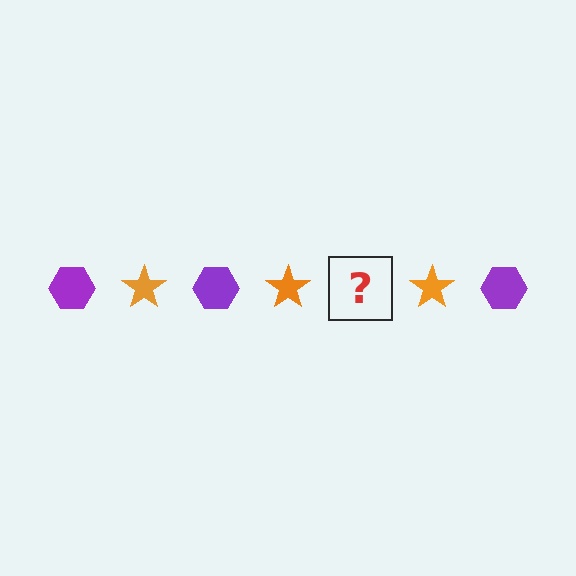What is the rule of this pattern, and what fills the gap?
The rule is that the pattern alternates between purple hexagon and orange star. The gap should be filled with a purple hexagon.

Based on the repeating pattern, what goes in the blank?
The blank should be a purple hexagon.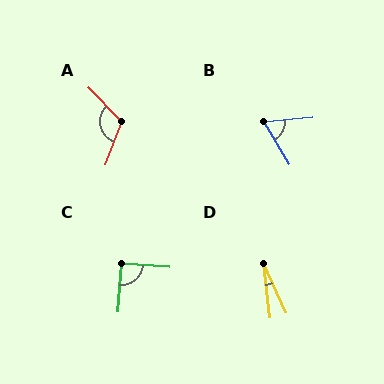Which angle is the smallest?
D, at approximately 18 degrees.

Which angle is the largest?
A, at approximately 115 degrees.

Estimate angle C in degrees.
Approximately 90 degrees.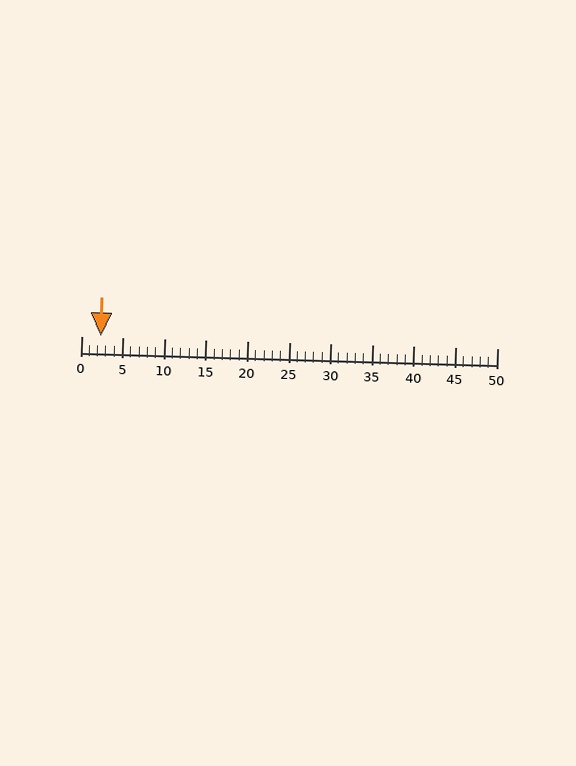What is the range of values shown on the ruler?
The ruler shows values from 0 to 50.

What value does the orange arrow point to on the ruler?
The orange arrow points to approximately 2.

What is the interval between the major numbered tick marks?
The major tick marks are spaced 5 units apart.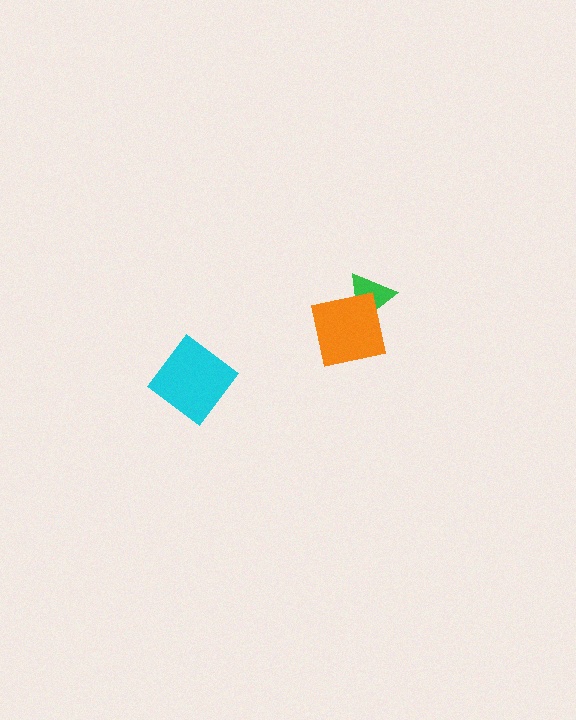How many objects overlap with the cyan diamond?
0 objects overlap with the cyan diamond.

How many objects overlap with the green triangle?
1 object overlaps with the green triangle.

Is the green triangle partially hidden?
Yes, it is partially covered by another shape.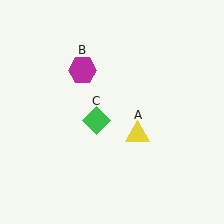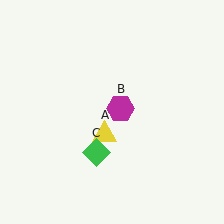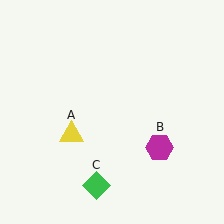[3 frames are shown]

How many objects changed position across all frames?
3 objects changed position: yellow triangle (object A), magenta hexagon (object B), green diamond (object C).